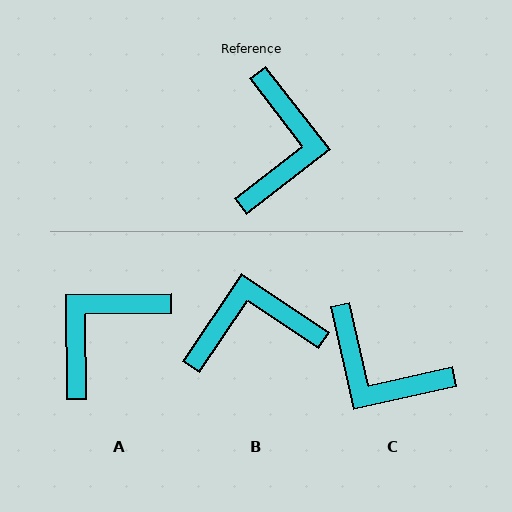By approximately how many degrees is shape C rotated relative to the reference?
Approximately 115 degrees clockwise.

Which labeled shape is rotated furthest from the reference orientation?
A, about 142 degrees away.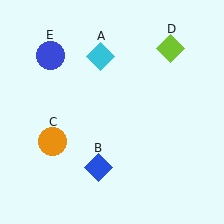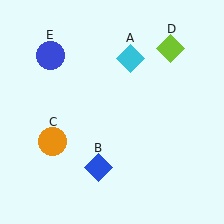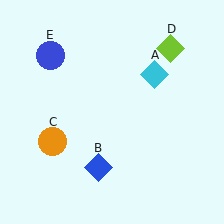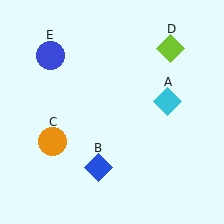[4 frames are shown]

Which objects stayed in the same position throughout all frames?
Blue diamond (object B) and orange circle (object C) and lime diamond (object D) and blue circle (object E) remained stationary.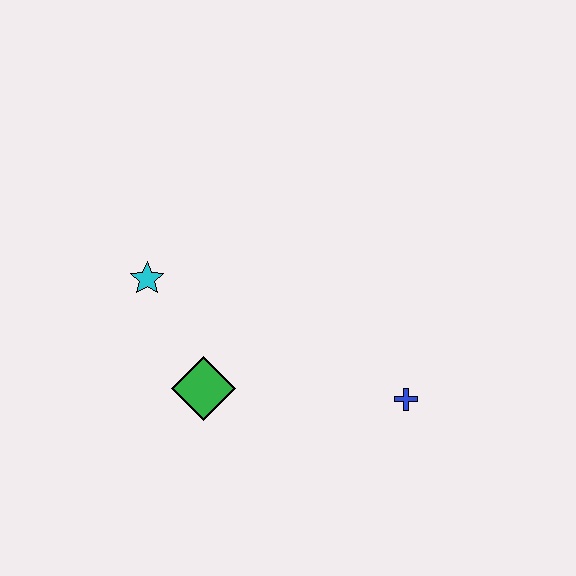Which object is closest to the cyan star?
The green diamond is closest to the cyan star.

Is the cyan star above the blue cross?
Yes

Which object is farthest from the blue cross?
The cyan star is farthest from the blue cross.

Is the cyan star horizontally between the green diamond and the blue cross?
No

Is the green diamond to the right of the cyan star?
Yes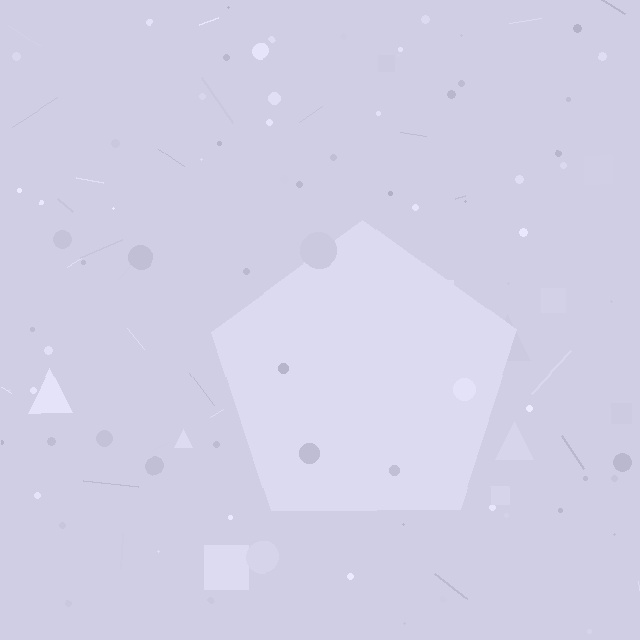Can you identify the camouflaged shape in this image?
The camouflaged shape is a pentagon.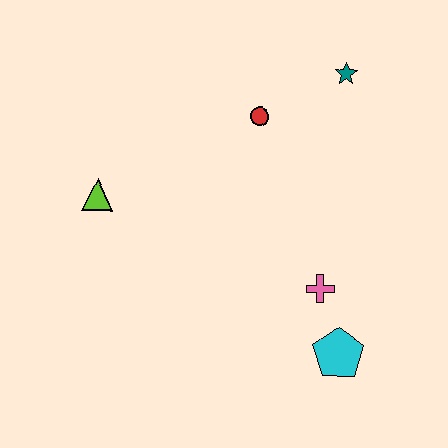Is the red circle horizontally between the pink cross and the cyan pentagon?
No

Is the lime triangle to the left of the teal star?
Yes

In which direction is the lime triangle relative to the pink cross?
The lime triangle is to the left of the pink cross.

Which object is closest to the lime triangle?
The red circle is closest to the lime triangle.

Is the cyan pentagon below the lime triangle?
Yes